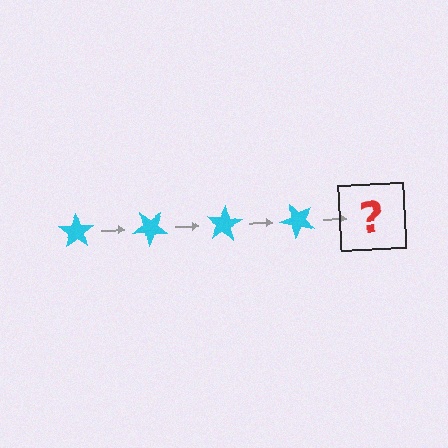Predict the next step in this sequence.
The next step is a cyan star rotated 160 degrees.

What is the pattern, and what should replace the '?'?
The pattern is that the star rotates 40 degrees each step. The '?' should be a cyan star rotated 160 degrees.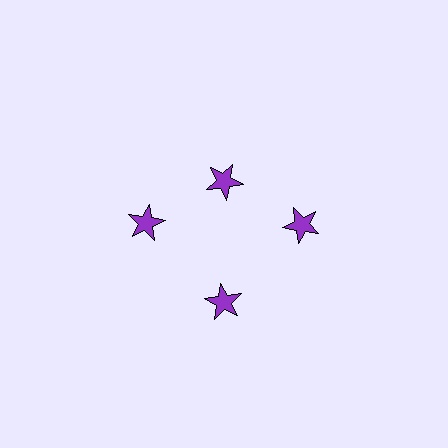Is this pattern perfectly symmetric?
No. The 4 purple stars are arranged in a ring, but one element near the 12 o'clock position is pulled inward toward the center, breaking the 4-fold rotational symmetry.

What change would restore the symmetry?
The symmetry would be restored by moving it outward, back onto the ring so that all 4 stars sit at equal angles and equal distance from the center.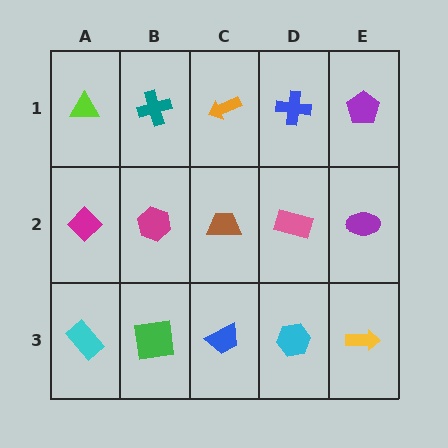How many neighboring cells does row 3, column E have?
2.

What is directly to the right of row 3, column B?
A blue trapezoid.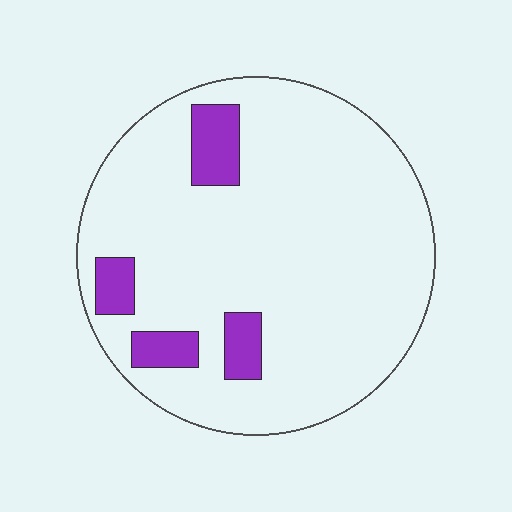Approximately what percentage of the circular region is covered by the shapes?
Approximately 10%.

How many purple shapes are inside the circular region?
4.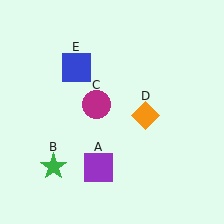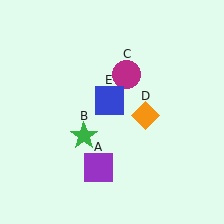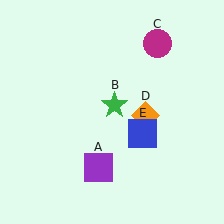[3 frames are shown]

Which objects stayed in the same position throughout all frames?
Purple square (object A) and orange diamond (object D) remained stationary.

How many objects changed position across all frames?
3 objects changed position: green star (object B), magenta circle (object C), blue square (object E).